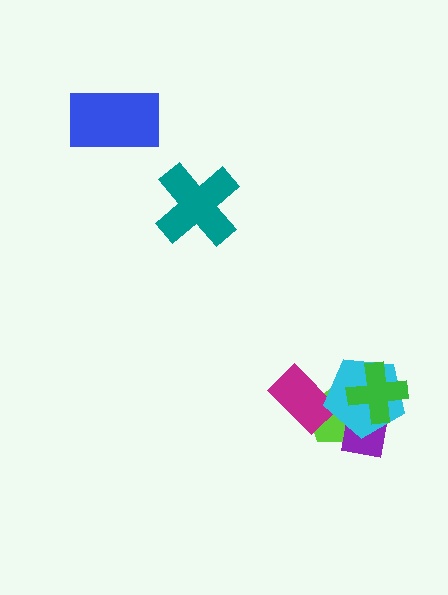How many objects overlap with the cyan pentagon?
4 objects overlap with the cyan pentagon.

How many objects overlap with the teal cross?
0 objects overlap with the teal cross.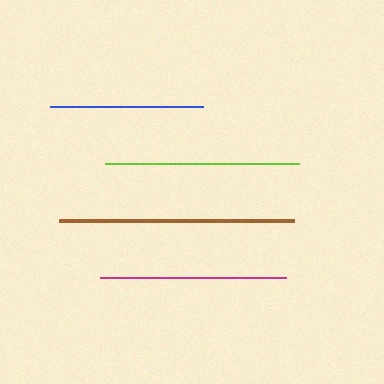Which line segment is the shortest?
The blue line is the shortest at approximately 153 pixels.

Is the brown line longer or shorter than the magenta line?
The brown line is longer than the magenta line.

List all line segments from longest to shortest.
From longest to shortest: brown, lime, magenta, blue.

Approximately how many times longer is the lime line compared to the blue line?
The lime line is approximately 1.3 times the length of the blue line.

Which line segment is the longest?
The brown line is the longest at approximately 235 pixels.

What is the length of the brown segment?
The brown segment is approximately 235 pixels long.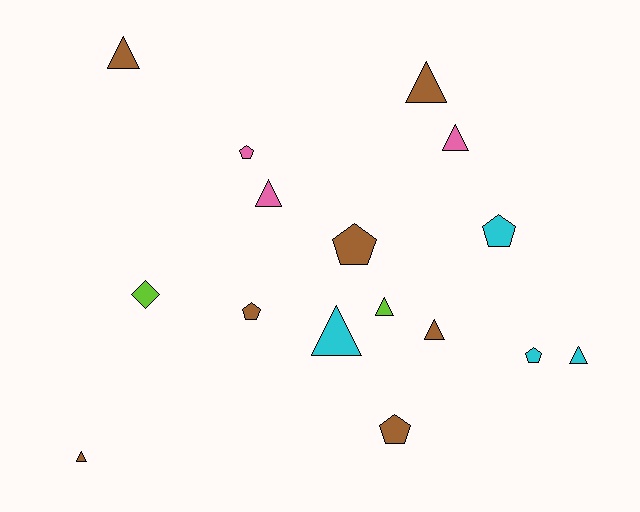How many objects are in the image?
There are 16 objects.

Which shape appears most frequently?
Triangle, with 9 objects.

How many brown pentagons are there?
There are 3 brown pentagons.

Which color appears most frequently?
Brown, with 7 objects.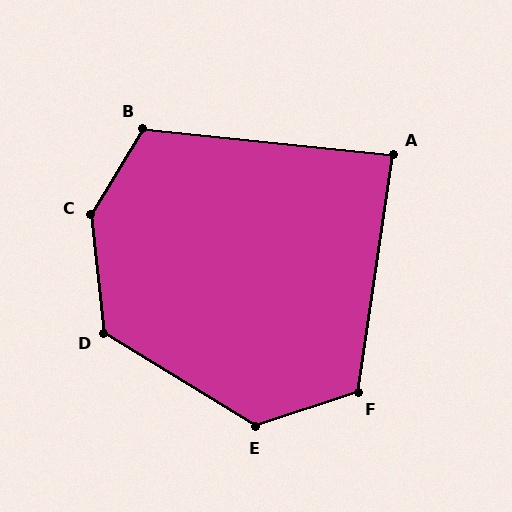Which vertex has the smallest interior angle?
A, at approximately 87 degrees.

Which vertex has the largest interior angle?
C, at approximately 142 degrees.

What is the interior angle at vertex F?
Approximately 117 degrees (obtuse).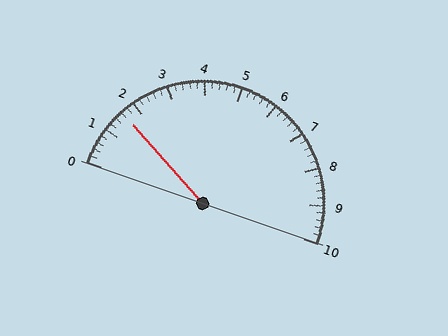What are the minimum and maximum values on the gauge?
The gauge ranges from 0 to 10.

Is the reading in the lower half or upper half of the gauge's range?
The reading is in the lower half of the range (0 to 10).